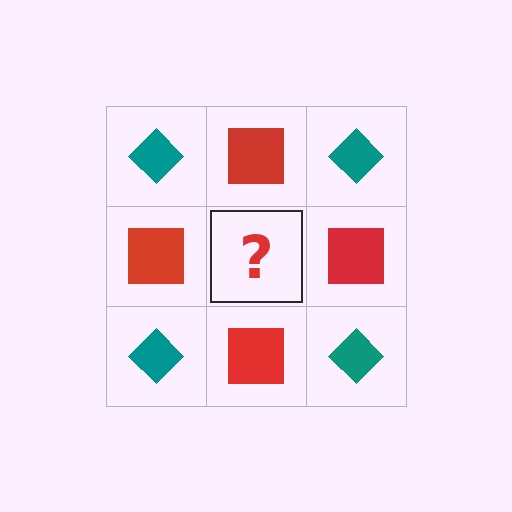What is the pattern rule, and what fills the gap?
The rule is that it alternates teal diamond and red square in a checkerboard pattern. The gap should be filled with a teal diamond.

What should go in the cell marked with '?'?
The missing cell should contain a teal diamond.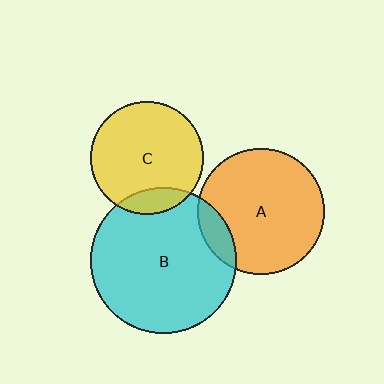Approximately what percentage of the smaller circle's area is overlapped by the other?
Approximately 10%.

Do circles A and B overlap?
Yes.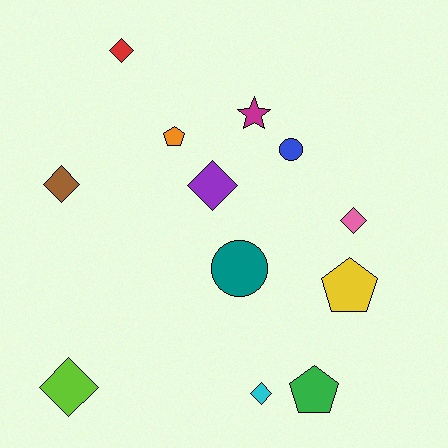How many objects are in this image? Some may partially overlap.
There are 12 objects.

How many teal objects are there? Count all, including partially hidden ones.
There is 1 teal object.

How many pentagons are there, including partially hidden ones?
There are 3 pentagons.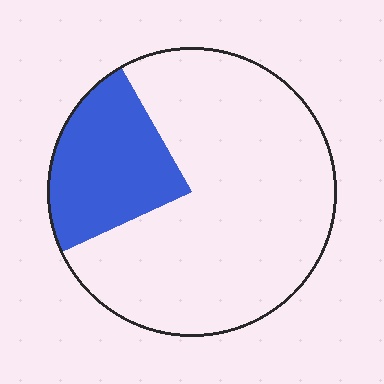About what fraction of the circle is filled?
About one quarter (1/4).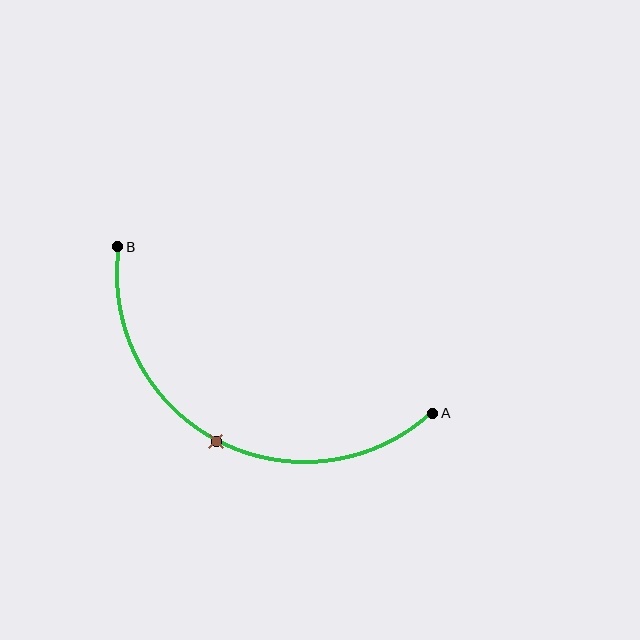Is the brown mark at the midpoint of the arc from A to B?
Yes. The brown mark lies on the arc at equal arc-length from both A and B — it is the arc midpoint.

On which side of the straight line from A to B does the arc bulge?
The arc bulges below the straight line connecting A and B.